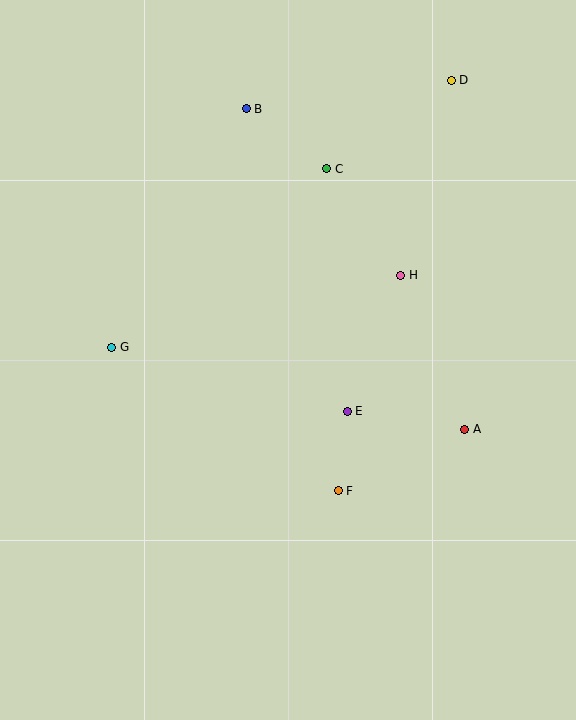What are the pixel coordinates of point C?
Point C is at (327, 169).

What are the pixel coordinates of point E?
Point E is at (347, 411).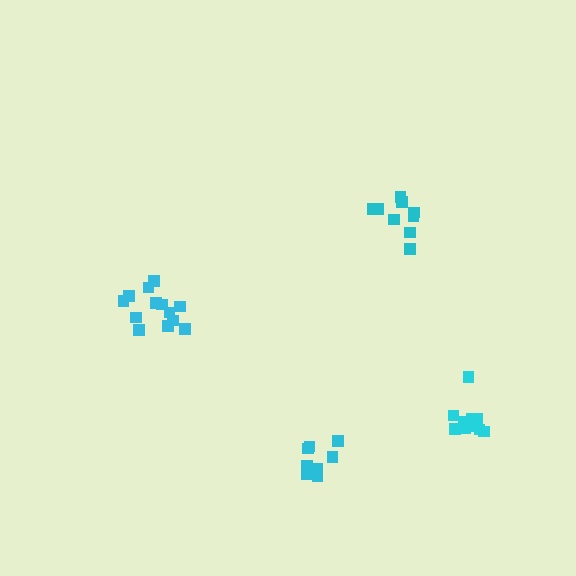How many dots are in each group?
Group 1: 10 dots, Group 2: 13 dots, Group 3: 9 dots, Group 4: 9 dots (41 total).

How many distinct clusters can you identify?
There are 4 distinct clusters.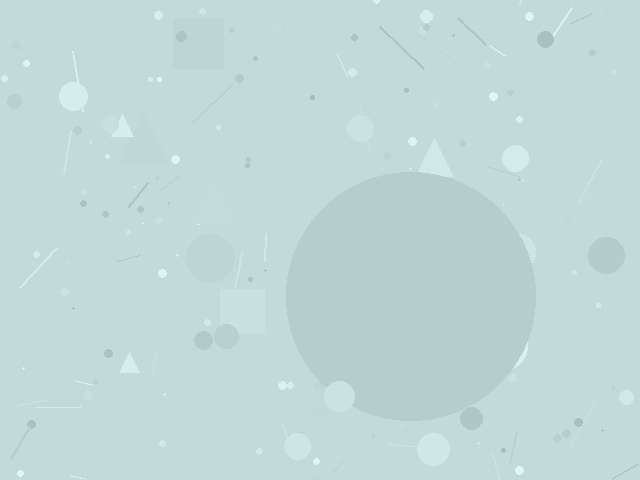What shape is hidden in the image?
A circle is hidden in the image.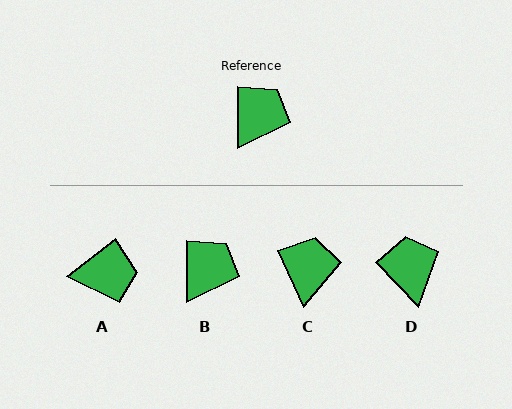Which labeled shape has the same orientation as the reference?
B.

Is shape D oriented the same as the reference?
No, it is off by about 44 degrees.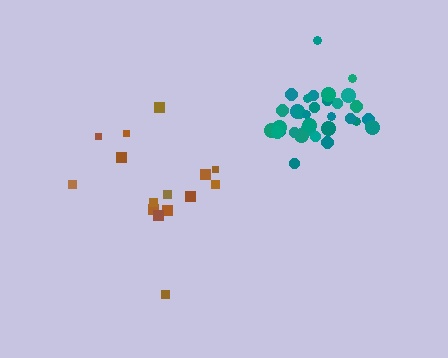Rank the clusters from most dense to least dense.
teal, brown.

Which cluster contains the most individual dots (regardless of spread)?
Teal (32).